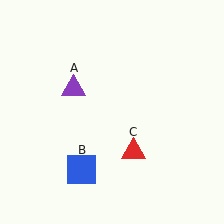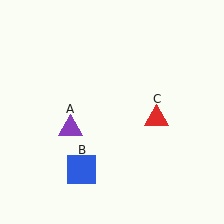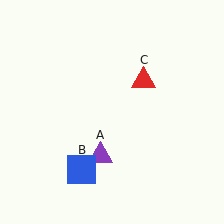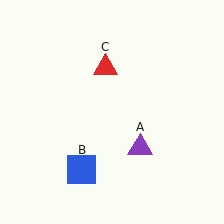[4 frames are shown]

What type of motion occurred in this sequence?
The purple triangle (object A), red triangle (object C) rotated counterclockwise around the center of the scene.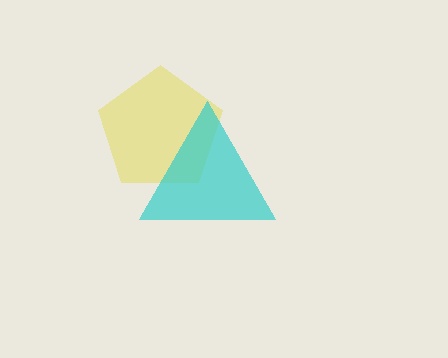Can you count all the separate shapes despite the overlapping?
Yes, there are 2 separate shapes.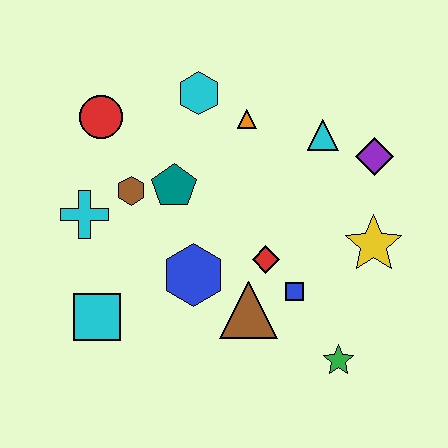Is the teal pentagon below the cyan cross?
No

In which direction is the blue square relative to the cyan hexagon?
The blue square is below the cyan hexagon.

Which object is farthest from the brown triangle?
The red circle is farthest from the brown triangle.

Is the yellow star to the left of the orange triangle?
No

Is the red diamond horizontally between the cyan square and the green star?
Yes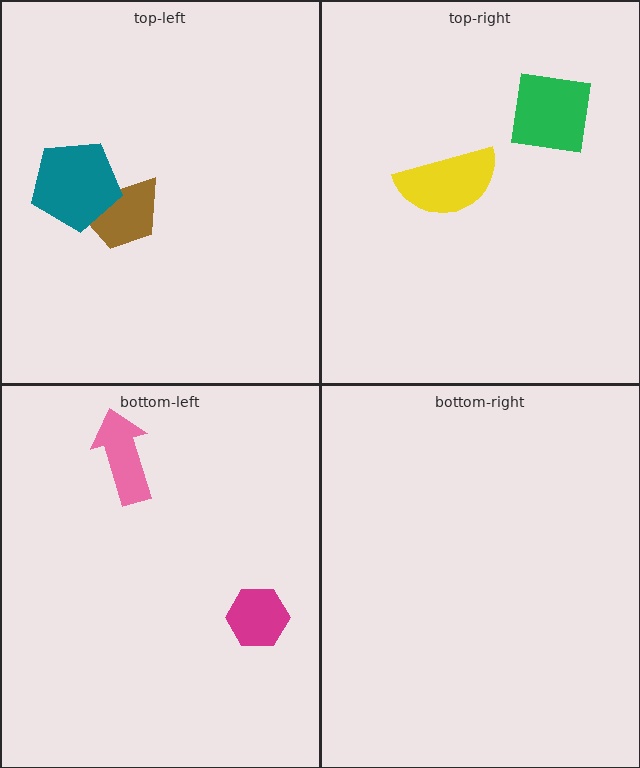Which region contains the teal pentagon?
The top-left region.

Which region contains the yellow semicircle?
The top-right region.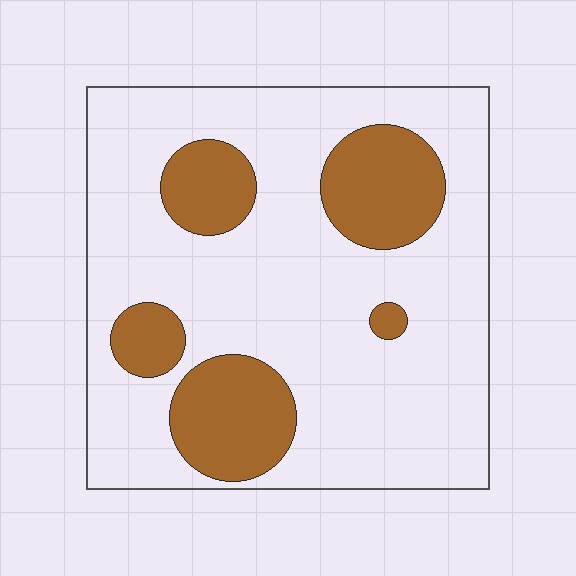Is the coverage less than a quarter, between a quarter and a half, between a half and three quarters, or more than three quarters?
Less than a quarter.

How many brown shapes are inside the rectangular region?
5.